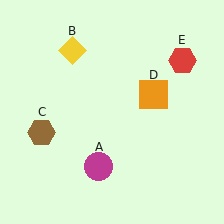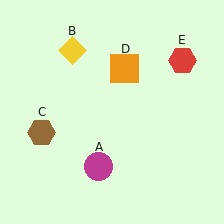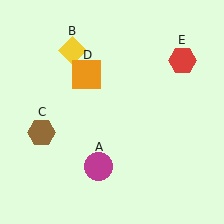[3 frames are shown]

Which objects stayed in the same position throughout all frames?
Magenta circle (object A) and yellow diamond (object B) and brown hexagon (object C) and red hexagon (object E) remained stationary.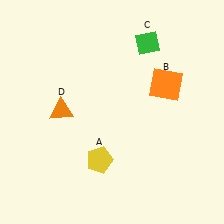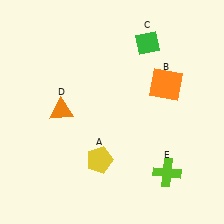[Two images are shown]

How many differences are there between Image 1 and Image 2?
There is 1 difference between the two images.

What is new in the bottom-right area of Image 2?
A lime cross (E) was added in the bottom-right area of Image 2.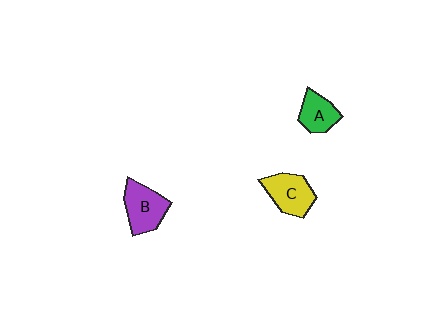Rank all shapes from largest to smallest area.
From largest to smallest: B (purple), C (yellow), A (green).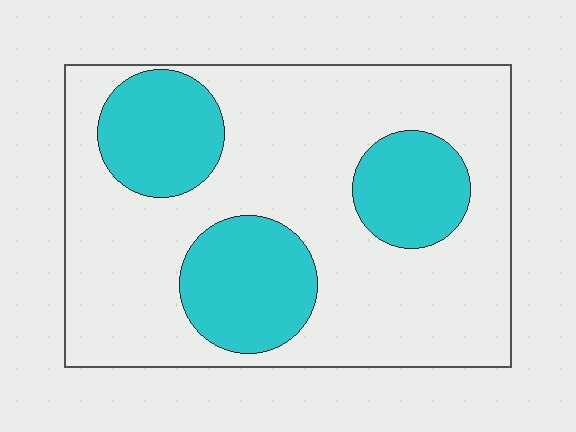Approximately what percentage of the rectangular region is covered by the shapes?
Approximately 30%.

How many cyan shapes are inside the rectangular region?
3.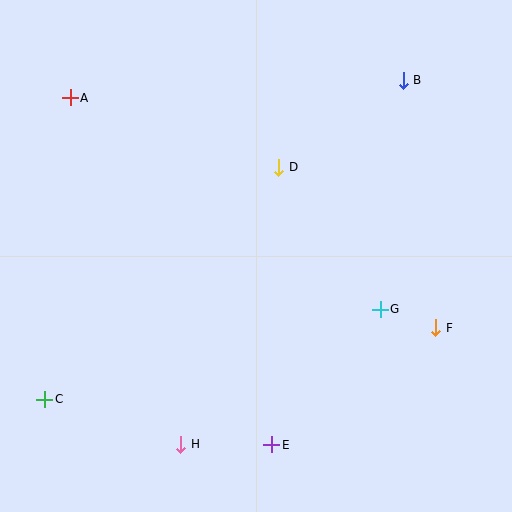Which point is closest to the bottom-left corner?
Point C is closest to the bottom-left corner.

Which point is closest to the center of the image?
Point D at (279, 167) is closest to the center.